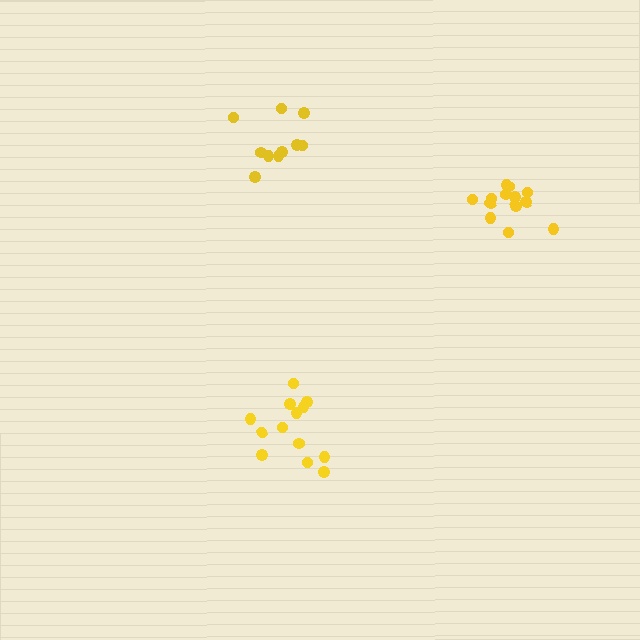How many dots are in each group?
Group 1: 13 dots, Group 2: 10 dots, Group 3: 13 dots (36 total).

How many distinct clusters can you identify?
There are 3 distinct clusters.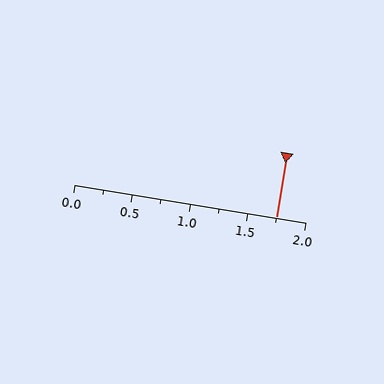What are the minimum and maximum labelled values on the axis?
The axis runs from 0.0 to 2.0.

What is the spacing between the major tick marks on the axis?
The major ticks are spaced 0.5 apart.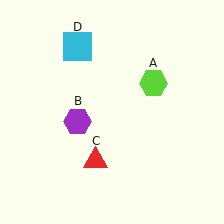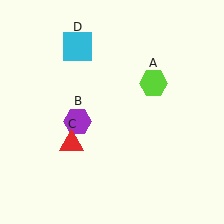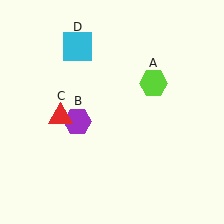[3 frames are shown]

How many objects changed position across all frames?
1 object changed position: red triangle (object C).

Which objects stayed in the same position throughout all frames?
Lime hexagon (object A) and purple hexagon (object B) and cyan square (object D) remained stationary.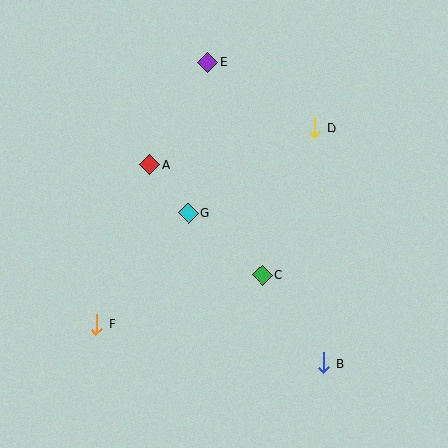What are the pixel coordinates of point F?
Point F is at (96, 325).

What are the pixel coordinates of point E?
Point E is at (208, 62).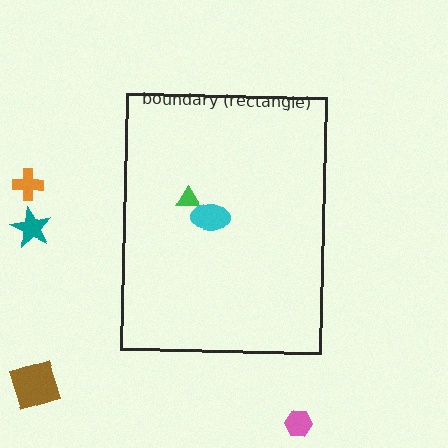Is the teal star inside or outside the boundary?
Outside.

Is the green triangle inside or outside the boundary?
Inside.